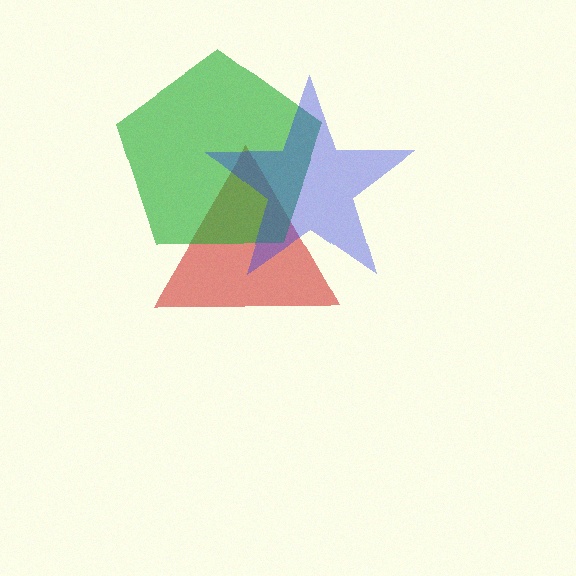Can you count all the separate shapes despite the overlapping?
Yes, there are 3 separate shapes.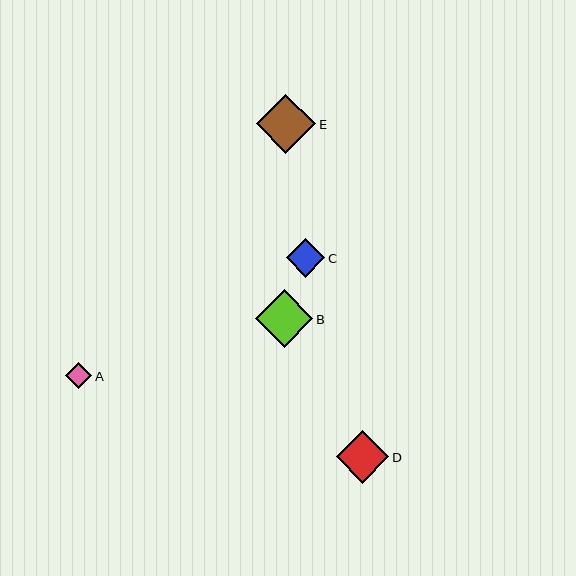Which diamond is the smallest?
Diamond A is the smallest with a size of approximately 26 pixels.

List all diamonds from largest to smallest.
From largest to smallest: E, B, D, C, A.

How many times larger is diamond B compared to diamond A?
Diamond B is approximately 2.2 times the size of diamond A.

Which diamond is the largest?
Diamond E is the largest with a size of approximately 59 pixels.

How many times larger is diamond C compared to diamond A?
Diamond C is approximately 1.5 times the size of diamond A.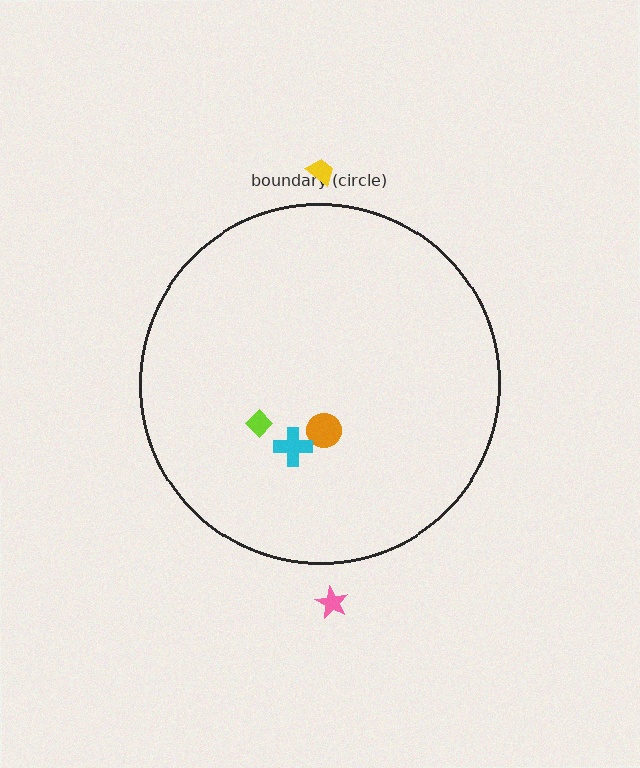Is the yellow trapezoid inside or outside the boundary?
Outside.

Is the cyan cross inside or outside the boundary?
Inside.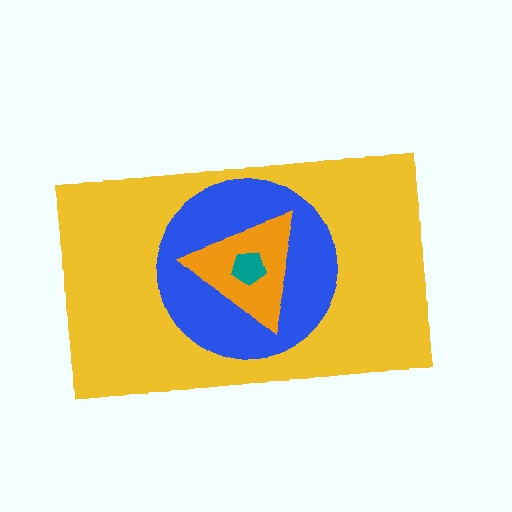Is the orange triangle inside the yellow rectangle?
Yes.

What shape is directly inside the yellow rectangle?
The blue circle.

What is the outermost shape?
The yellow rectangle.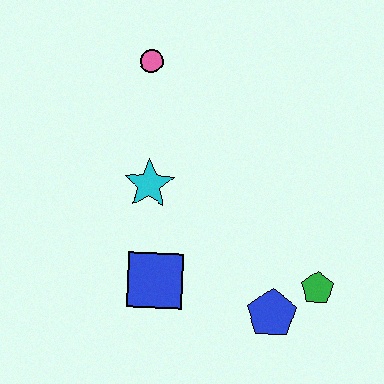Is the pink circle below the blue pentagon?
No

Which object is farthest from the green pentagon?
The pink circle is farthest from the green pentagon.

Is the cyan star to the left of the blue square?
Yes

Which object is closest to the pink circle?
The cyan star is closest to the pink circle.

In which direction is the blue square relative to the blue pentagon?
The blue square is to the left of the blue pentagon.